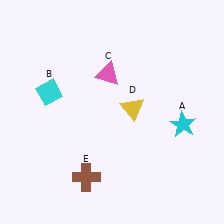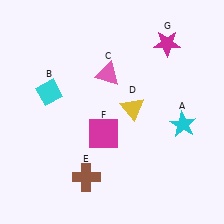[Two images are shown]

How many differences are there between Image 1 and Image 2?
There are 2 differences between the two images.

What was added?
A magenta square (F), a magenta star (G) were added in Image 2.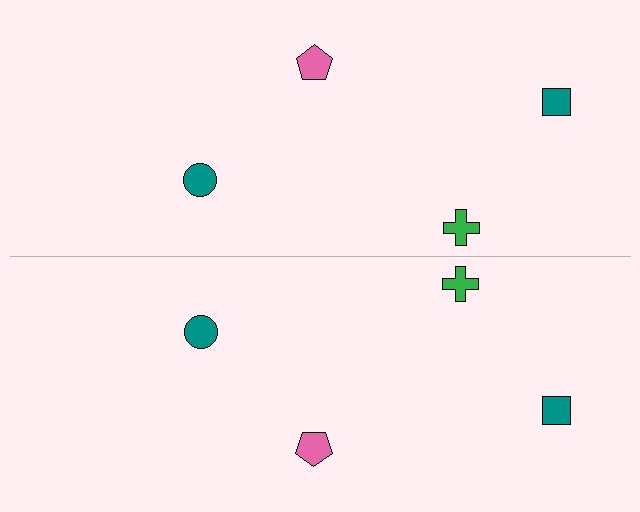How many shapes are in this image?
There are 8 shapes in this image.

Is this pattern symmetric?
Yes, this pattern has bilateral (reflection) symmetry.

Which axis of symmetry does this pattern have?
The pattern has a horizontal axis of symmetry running through the center of the image.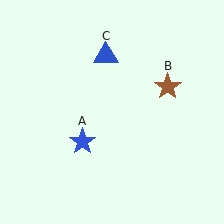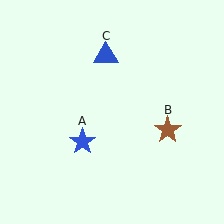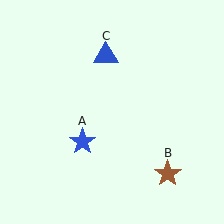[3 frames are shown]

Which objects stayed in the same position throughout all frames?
Blue star (object A) and blue triangle (object C) remained stationary.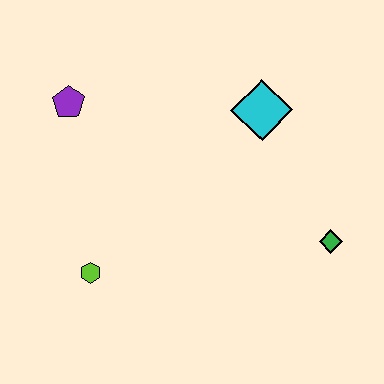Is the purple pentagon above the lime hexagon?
Yes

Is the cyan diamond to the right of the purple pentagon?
Yes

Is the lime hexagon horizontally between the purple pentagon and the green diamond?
Yes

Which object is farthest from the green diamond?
The purple pentagon is farthest from the green diamond.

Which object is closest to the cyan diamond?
The green diamond is closest to the cyan diamond.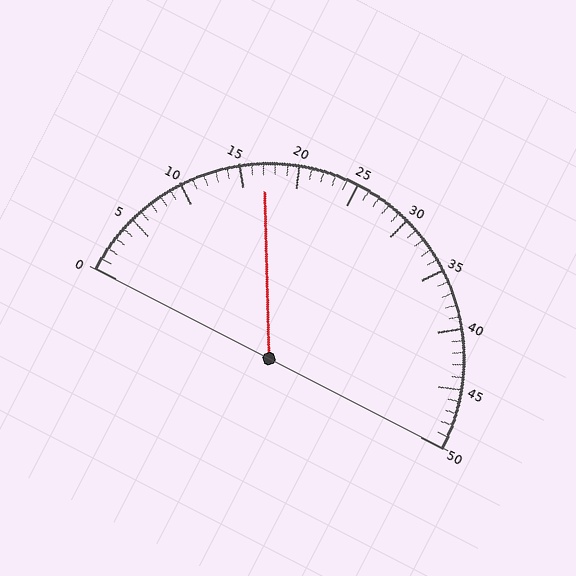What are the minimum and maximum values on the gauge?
The gauge ranges from 0 to 50.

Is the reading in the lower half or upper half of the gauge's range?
The reading is in the lower half of the range (0 to 50).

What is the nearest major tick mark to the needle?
The nearest major tick mark is 15.